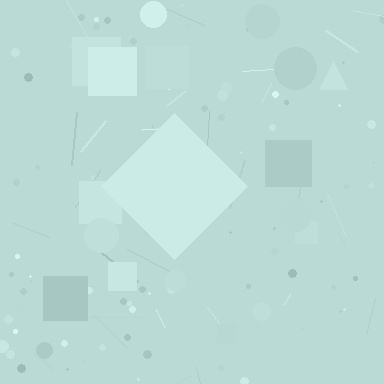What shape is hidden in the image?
A diamond is hidden in the image.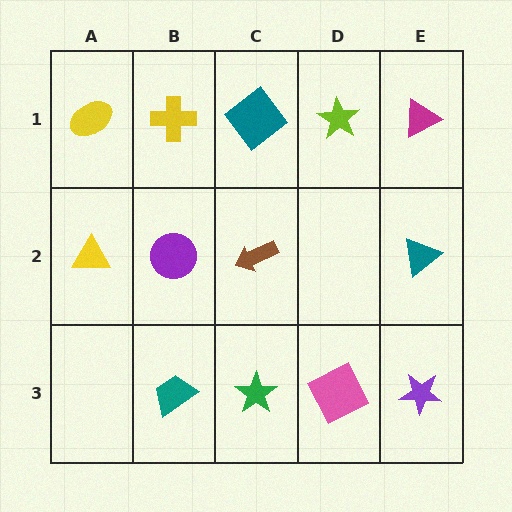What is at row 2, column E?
A teal triangle.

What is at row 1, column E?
A magenta triangle.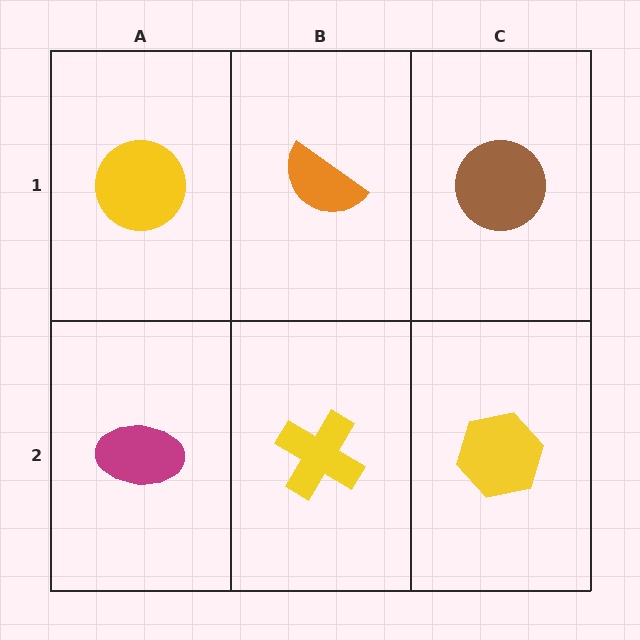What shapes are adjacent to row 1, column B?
A yellow cross (row 2, column B), a yellow circle (row 1, column A), a brown circle (row 1, column C).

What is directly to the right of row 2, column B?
A yellow hexagon.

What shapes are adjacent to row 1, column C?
A yellow hexagon (row 2, column C), an orange semicircle (row 1, column B).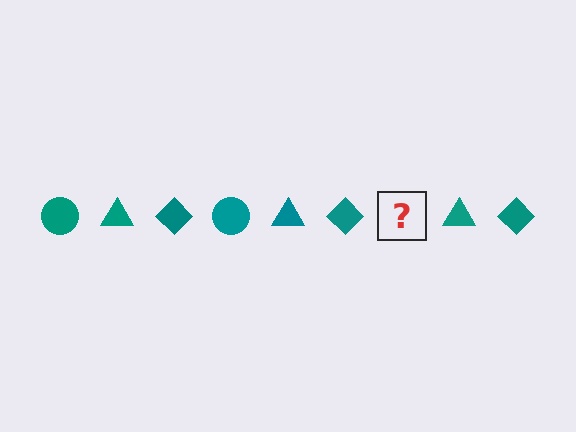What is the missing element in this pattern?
The missing element is a teal circle.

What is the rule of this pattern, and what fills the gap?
The rule is that the pattern cycles through circle, triangle, diamond shapes in teal. The gap should be filled with a teal circle.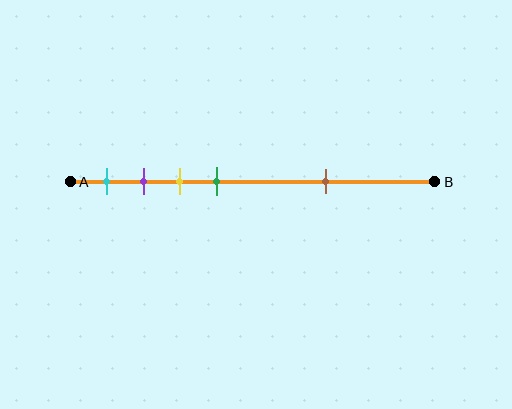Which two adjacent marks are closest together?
The purple and yellow marks are the closest adjacent pair.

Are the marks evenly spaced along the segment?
No, the marks are not evenly spaced.